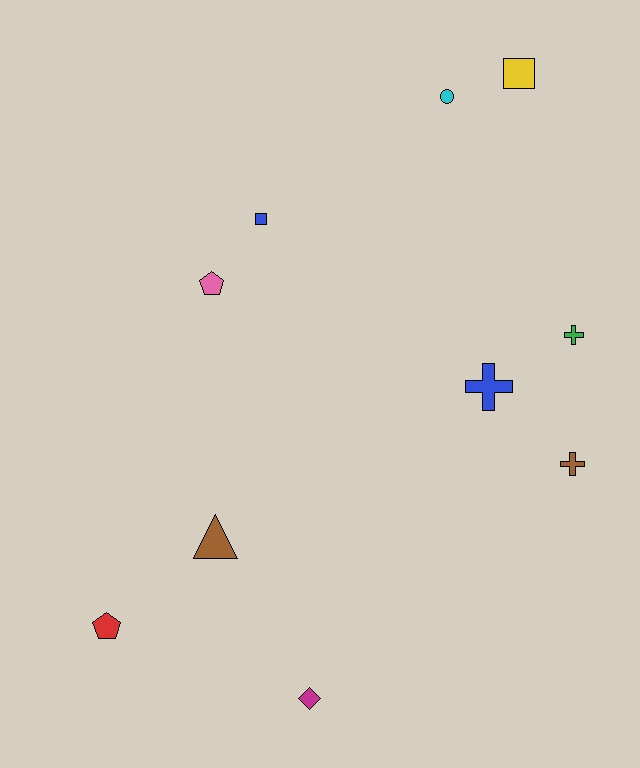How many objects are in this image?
There are 10 objects.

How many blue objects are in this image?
There are 2 blue objects.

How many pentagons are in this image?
There are 2 pentagons.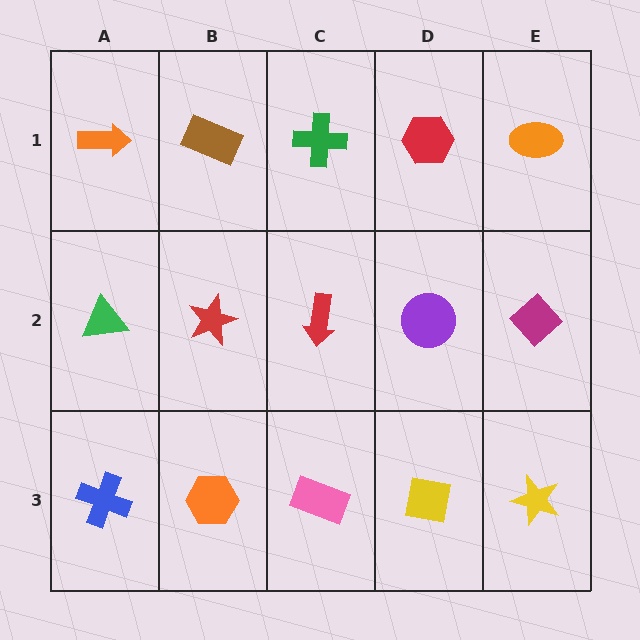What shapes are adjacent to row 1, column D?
A purple circle (row 2, column D), a green cross (row 1, column C), an orange ellipse (row 1, column E).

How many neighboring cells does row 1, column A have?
2.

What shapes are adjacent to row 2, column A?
An orange arrow (row 1, column A), a blue cross (row 3, column A), a red star (row 2, column B).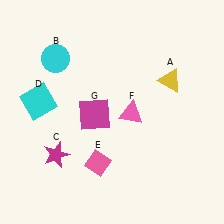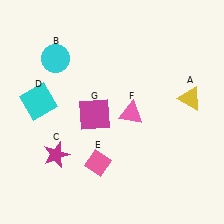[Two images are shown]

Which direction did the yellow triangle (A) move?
The yellow triangle (A) moved right.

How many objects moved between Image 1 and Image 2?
1 object moved between the two images.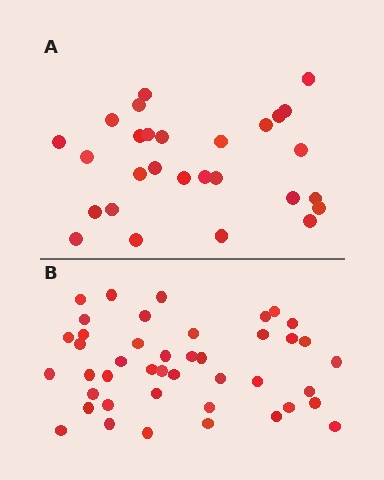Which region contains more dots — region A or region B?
Region B (the bottom region) has more dots.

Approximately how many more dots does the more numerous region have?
Region B has approximately 15 more dots than region A.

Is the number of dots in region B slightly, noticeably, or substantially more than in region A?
Region B has substantially more. The ratio is roughly 1.5 to 1.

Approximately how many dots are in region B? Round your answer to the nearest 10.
About 40 dots. (The exact count is 43, which rounds to 40.)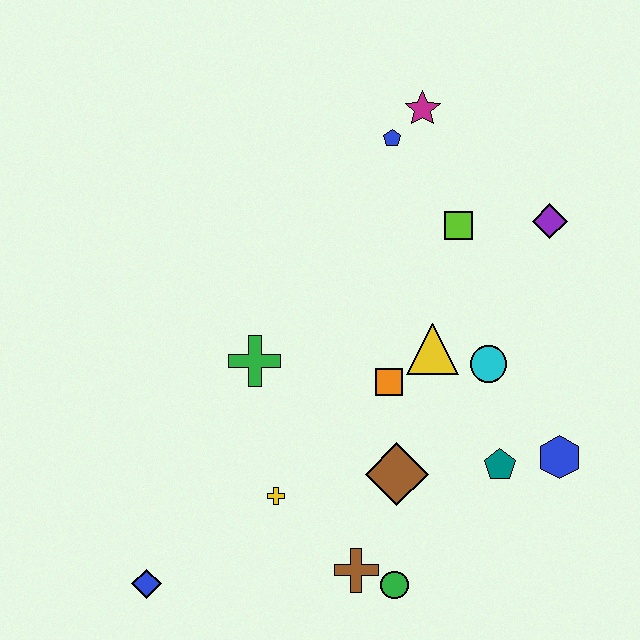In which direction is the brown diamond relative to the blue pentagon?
The brown diamond is below the blue pentagon.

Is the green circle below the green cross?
Yes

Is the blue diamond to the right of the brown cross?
No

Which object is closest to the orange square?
The yellow triangle is closest to the orange square.